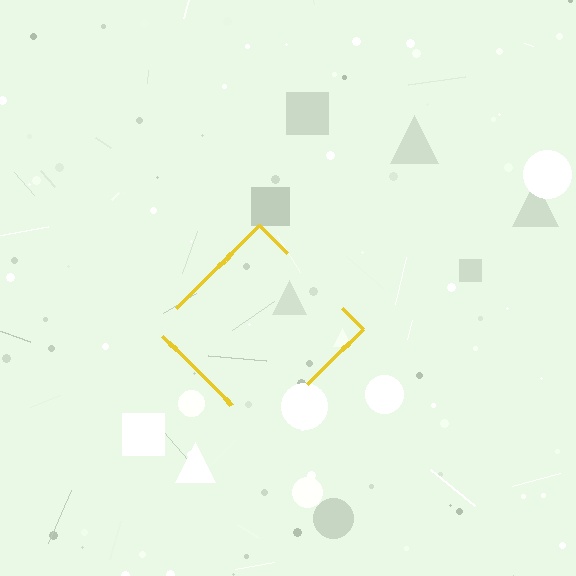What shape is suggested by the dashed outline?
The dashed outline suggests a diamond.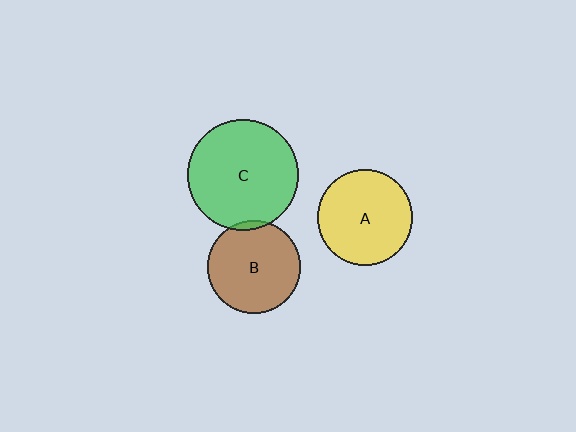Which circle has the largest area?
Circle C (green).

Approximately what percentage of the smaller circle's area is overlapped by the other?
Approximately 5%.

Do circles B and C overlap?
Yes.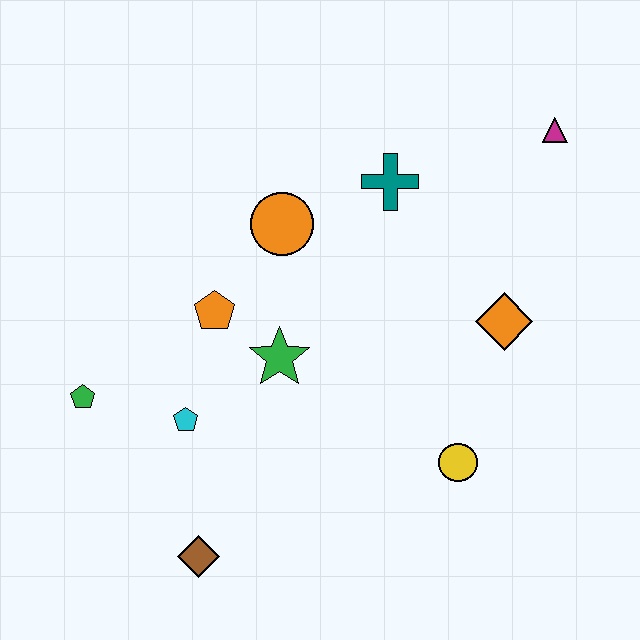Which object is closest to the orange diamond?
The yellow circle is closest to the orange diamond.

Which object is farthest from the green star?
The magenta triangle is farthest from the green star.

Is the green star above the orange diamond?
No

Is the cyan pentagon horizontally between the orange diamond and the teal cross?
No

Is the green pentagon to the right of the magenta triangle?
No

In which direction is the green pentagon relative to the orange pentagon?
The green pentagon is to the left of the orange pentagon.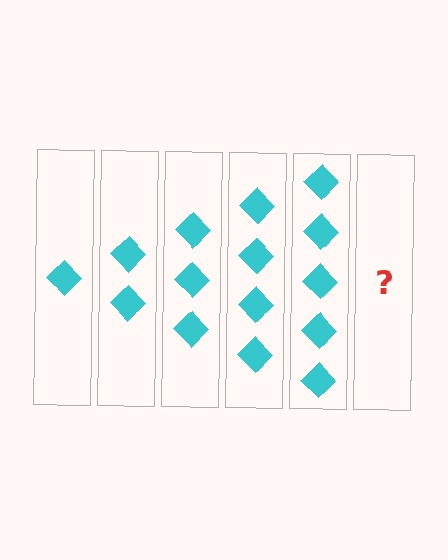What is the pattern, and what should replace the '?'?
The pattern is that each step adds one more diamond. The '?' should be 6 diamonds.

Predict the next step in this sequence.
The next step is 6 diamonds.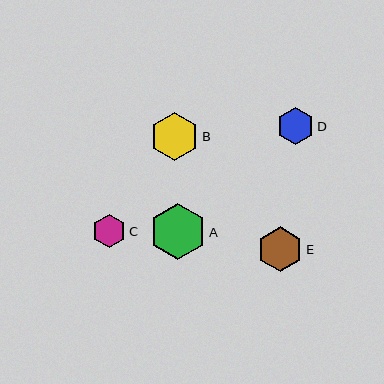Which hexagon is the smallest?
Hexagon C is the smallest with a size of approximately 33 pixels.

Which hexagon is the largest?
Hexagon A is the largest with a size of approximately 56 pixels.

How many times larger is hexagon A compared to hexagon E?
Hexagon A is approximately 1.2 times the size of hexagon E.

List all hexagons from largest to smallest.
From largest to smallest: A, B, E, D, C.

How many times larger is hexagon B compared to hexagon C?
Hexagon B is approximately 1.5 times the size of hexagon C.